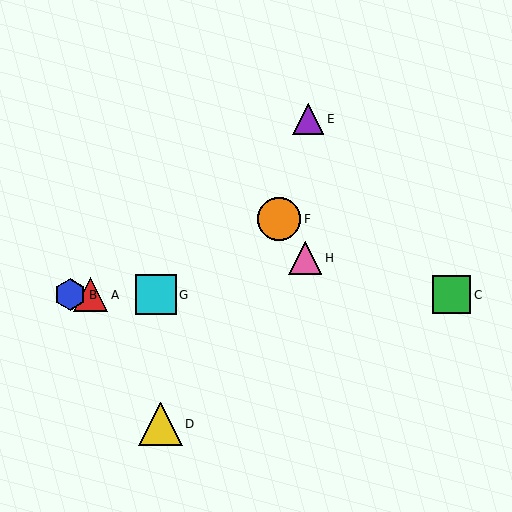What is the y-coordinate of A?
Object A is at y≈295.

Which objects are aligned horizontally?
Objects A, B, C, G are aligned horizontally.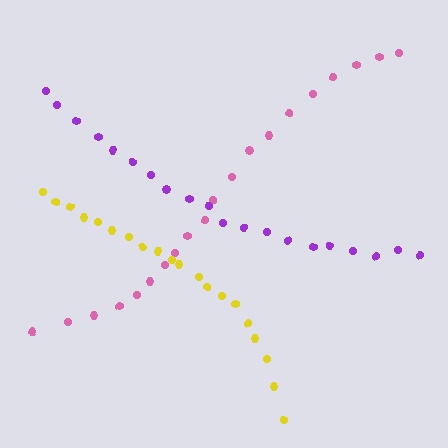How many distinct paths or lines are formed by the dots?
There are 3 distinct paths.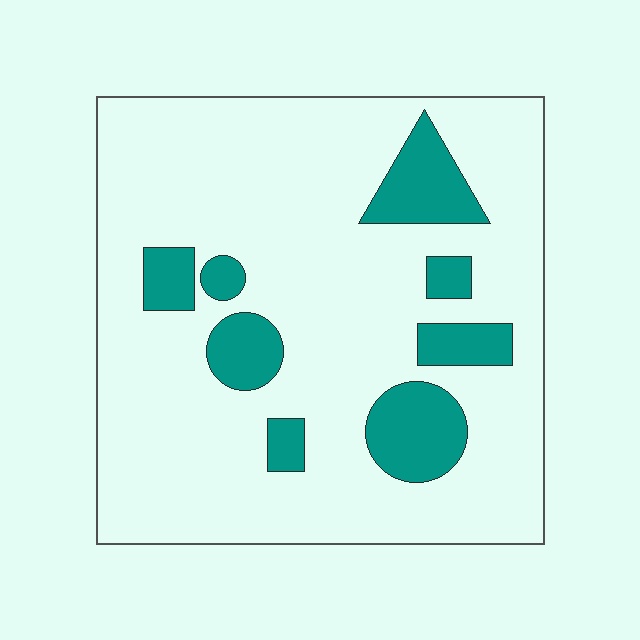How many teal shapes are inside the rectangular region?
8.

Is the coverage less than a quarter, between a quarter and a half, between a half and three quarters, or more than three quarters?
Less than a quarter.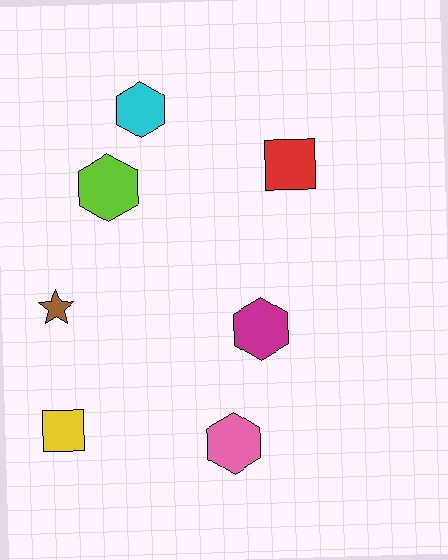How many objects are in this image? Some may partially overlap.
There are 7 objects.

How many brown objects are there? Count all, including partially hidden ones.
There is 1 brown object.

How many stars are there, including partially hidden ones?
There is 1 star.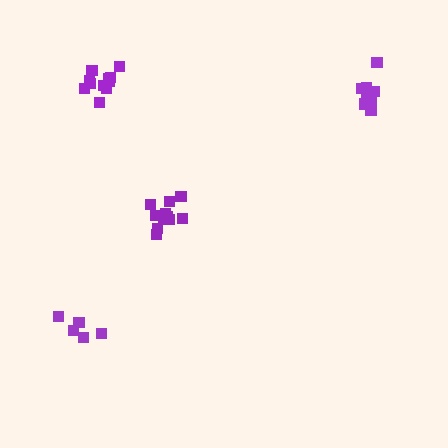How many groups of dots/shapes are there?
There are 4 groups.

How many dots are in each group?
Group 1: 11 dots, Group 2: 11 dots, Group 3: 5 dots, Group 4: 10 dots (37 total).